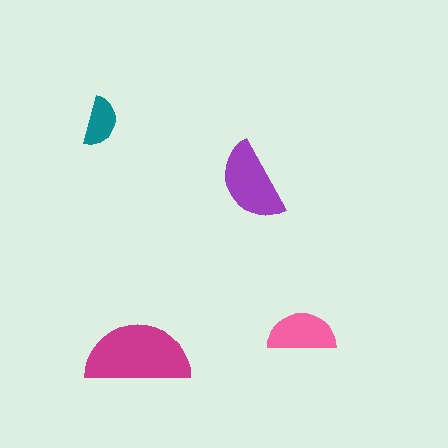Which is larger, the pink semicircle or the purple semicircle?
The purple one.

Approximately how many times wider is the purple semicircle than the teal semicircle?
About 1.5 times wider.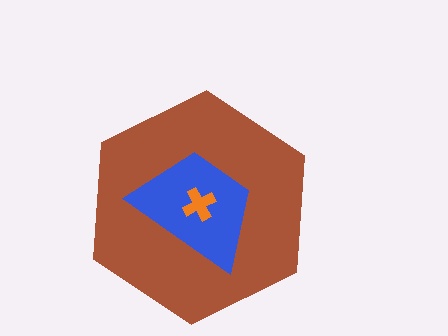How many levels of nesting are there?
3.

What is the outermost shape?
The brown hexagon.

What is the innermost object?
The orange cross.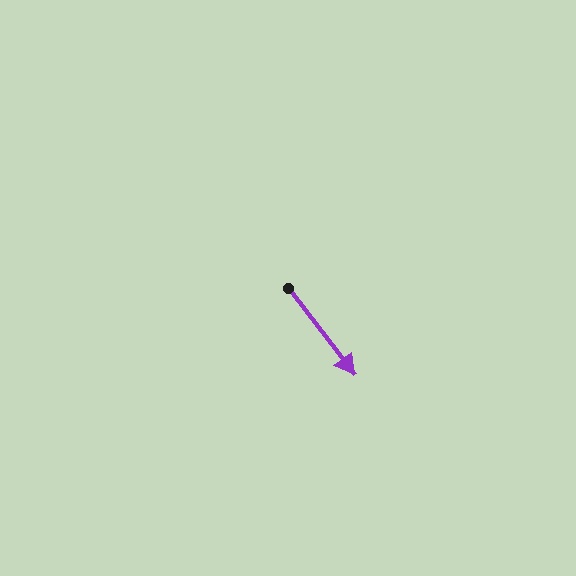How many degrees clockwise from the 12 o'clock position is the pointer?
Approximately 143 degrees.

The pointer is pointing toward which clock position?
Roughly 5 o'clock.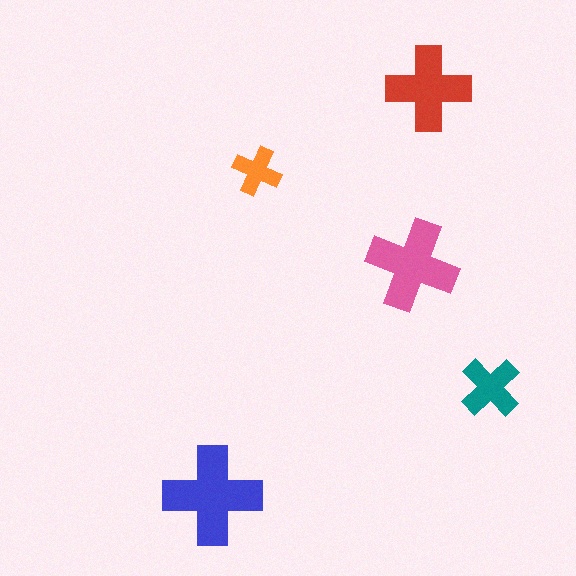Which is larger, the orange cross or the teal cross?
The teal one.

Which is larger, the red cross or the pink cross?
The pink one.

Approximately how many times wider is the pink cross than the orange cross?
About 2 times wider.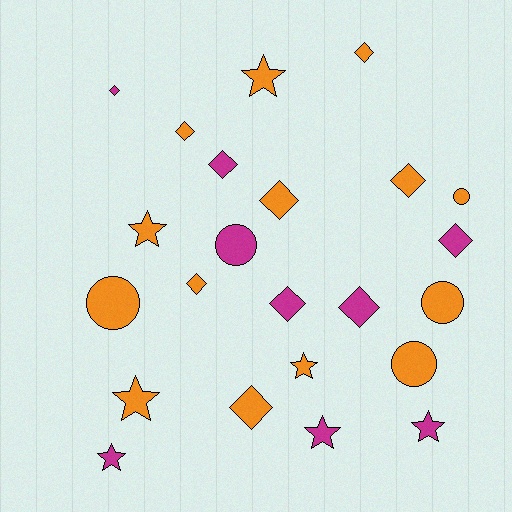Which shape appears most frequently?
Diamond, with 11 objects.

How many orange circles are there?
There are 4 orange circles.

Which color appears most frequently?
Orange, with 14 objects.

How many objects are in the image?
There are 23 objects.